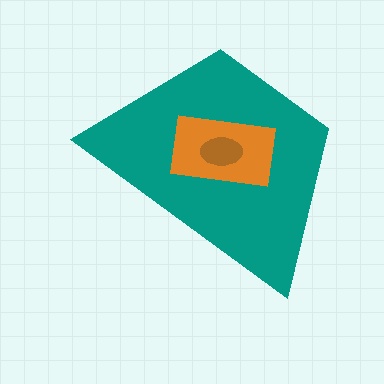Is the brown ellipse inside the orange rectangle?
Yes.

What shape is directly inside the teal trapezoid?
The orange rectangle.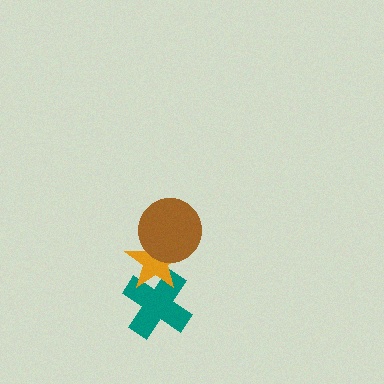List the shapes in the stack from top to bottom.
From top to bottom: the brown circle, the orange star, the teal cross.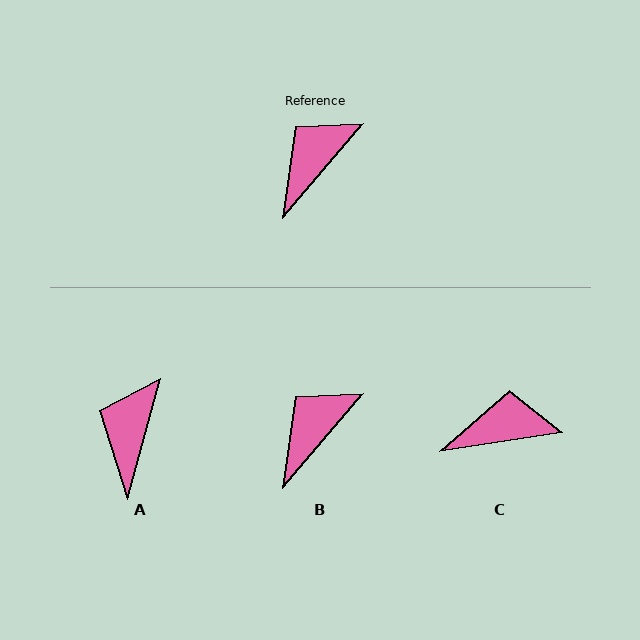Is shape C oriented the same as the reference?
No, it is off by about 41 degrees.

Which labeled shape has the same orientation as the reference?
B.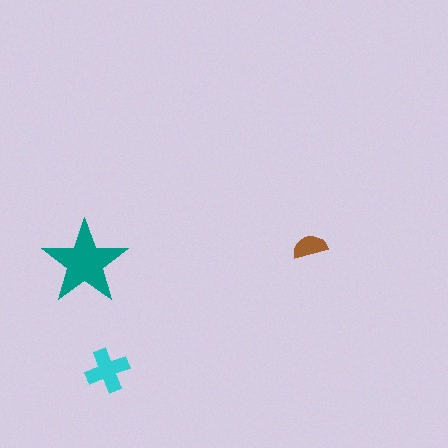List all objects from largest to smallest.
The teal star, the cyan cross, the brown semicircle.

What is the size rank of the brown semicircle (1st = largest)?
3rd.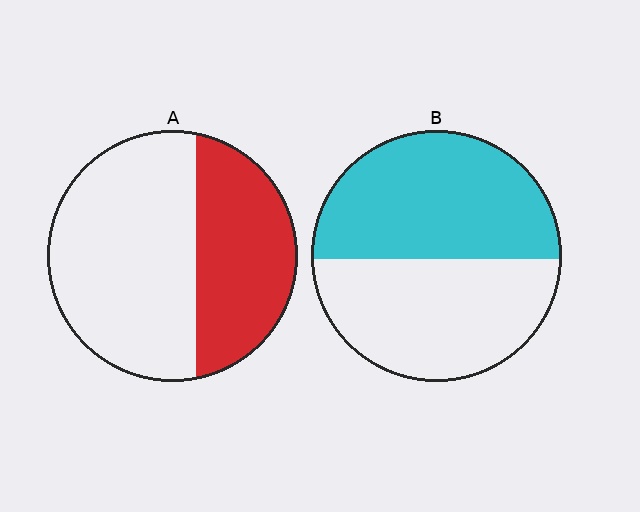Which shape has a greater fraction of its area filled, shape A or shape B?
Shape B.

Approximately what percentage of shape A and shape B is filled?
A is approximately 40% and B is approximately 50%.